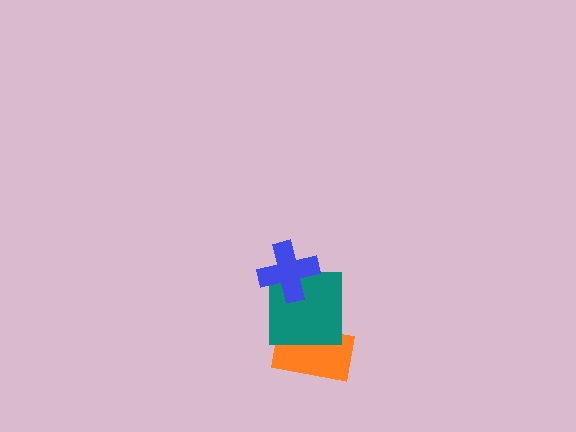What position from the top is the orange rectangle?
The orange rectangle is 3rd from the top.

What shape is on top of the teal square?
The blue cross is on top of the teal square.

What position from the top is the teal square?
The teal square is 2nd from the top.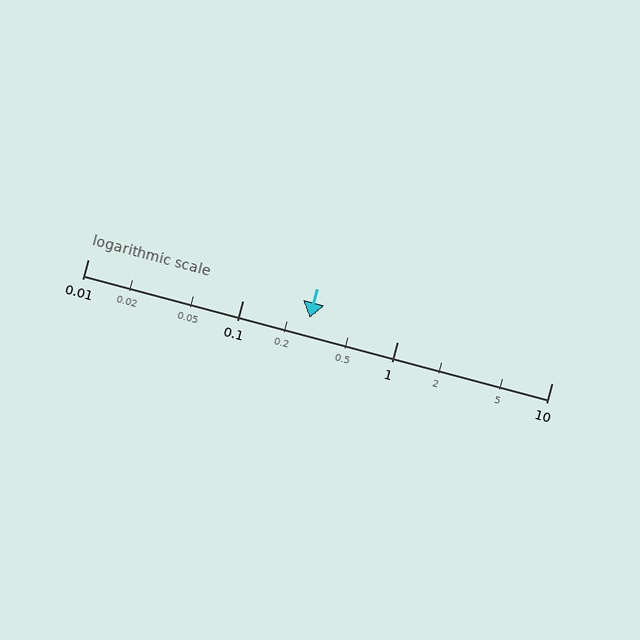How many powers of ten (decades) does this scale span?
The scale spans 3 decades, from 0.01 to 10.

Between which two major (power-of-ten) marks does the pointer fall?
The pointer is between 0.1 and 1.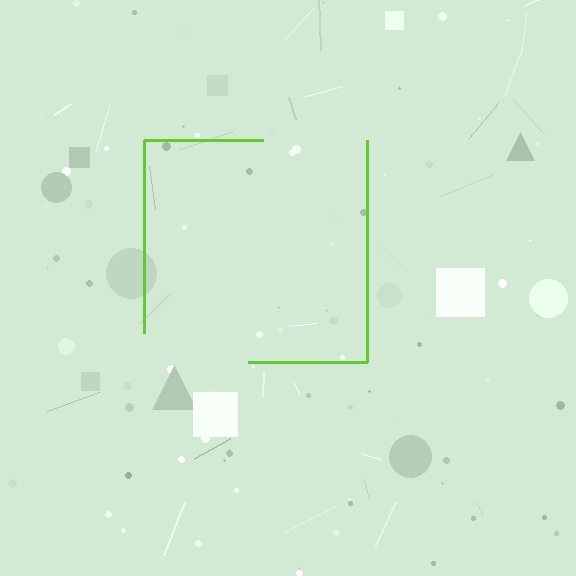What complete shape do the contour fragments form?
The contour fragments form a square.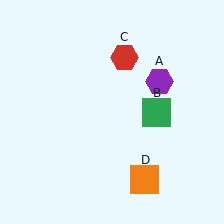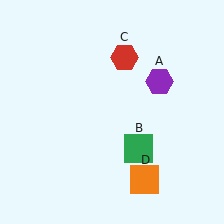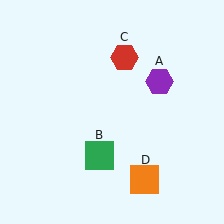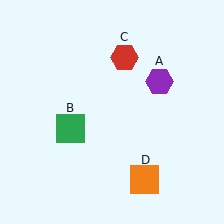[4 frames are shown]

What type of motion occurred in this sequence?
The green square (object B) rotated clockwise around the center of the scene.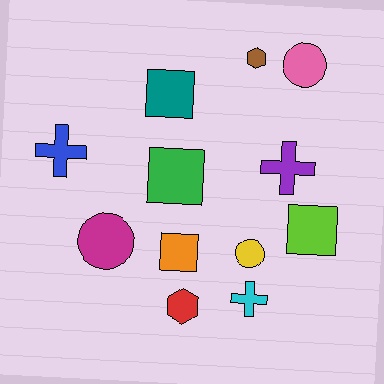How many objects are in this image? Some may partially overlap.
There are 12 objects.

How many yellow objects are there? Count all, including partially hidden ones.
There is 1 yellow object.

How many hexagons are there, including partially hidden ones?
There are 2 hexagons.